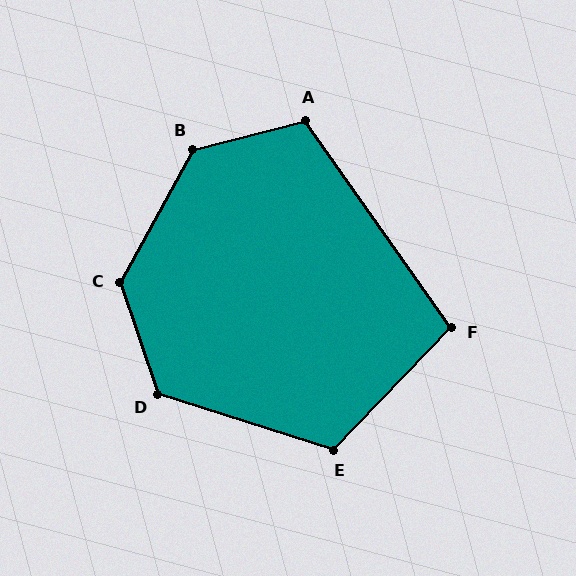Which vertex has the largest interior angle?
B, at approximately 133 degrees.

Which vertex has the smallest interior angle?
F, at approximately 101 degrees.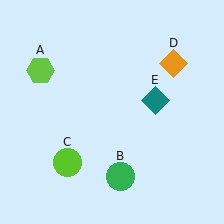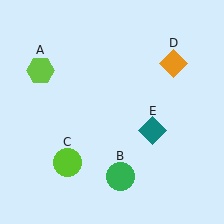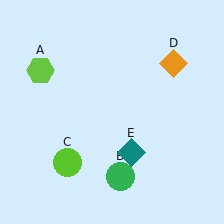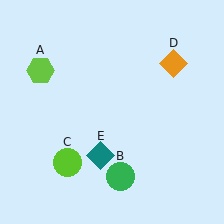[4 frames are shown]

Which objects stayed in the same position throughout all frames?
Lime hexagon (object A) and green circle (object B) and lime circle (object C) and orange diamond (object D) remained stationary.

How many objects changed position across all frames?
1 object changed position: teal diamond (object E).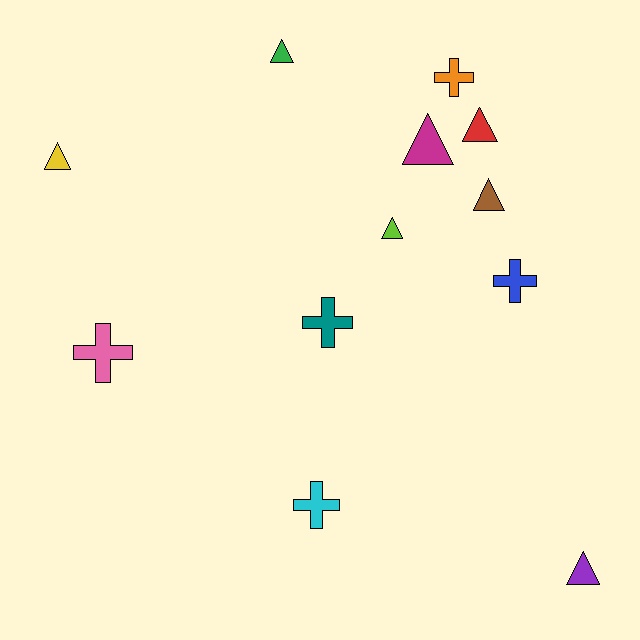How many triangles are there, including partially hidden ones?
There are 7 triangles.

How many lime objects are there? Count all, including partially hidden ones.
There is 1 lime object.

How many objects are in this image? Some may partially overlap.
There are 12 objects.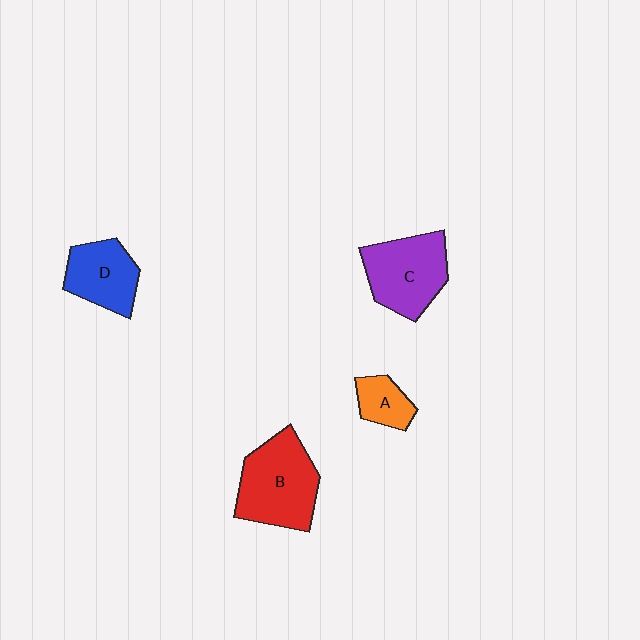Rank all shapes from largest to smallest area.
From largest to smallest: B (red), C (purple), D (blue), A (orange).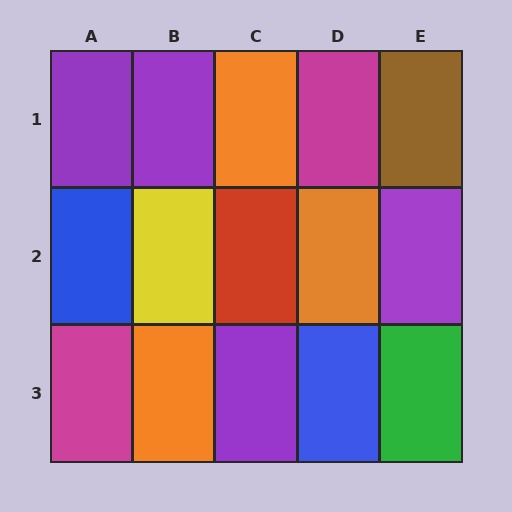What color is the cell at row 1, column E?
Brown.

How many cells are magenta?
2 cells are magenta.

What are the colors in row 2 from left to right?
Blue, yellow, red, orange, purple.